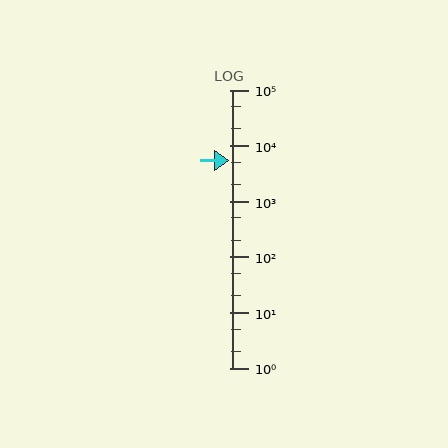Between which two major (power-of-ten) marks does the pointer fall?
The pointer is between 1000 and 10000.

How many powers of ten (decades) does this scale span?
The scale spans 5 decades, from 1 to 100000.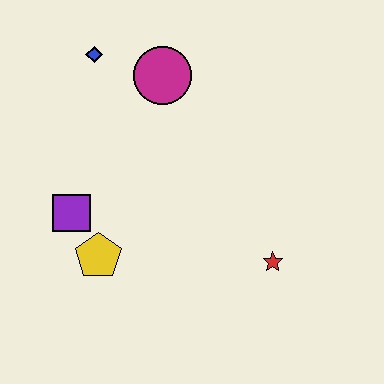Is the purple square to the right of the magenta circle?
No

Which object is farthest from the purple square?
The red star is farthest from the purple square.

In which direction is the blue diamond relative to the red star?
The blue diamond is above the red star.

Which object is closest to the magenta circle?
The blue diamond is closest to the magenta circle.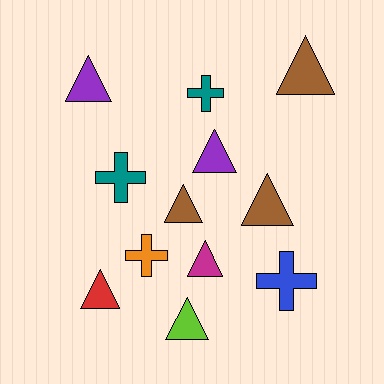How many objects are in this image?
There are 12 objects.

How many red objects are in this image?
There is 1 red object.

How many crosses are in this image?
There are 4 crosses.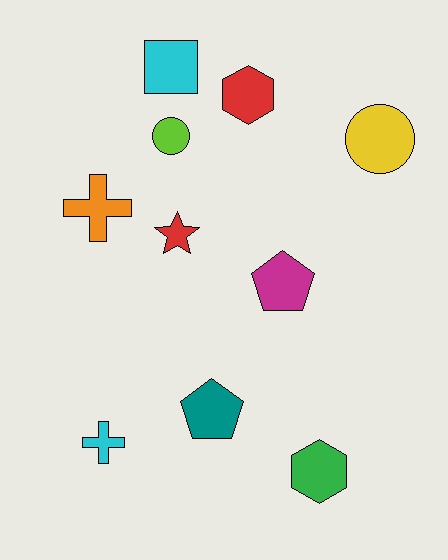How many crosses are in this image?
There are 2 crosses.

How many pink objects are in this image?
There are no pink objects.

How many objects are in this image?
There are 10 objects.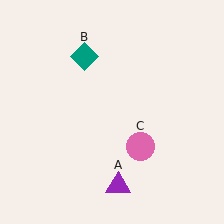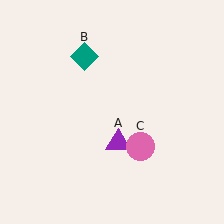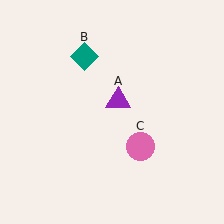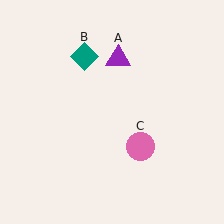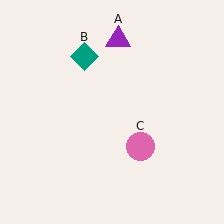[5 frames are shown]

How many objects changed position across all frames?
1 object changed position: purple triangle (object A).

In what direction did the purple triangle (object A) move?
The purple triangle (object A) moved up.